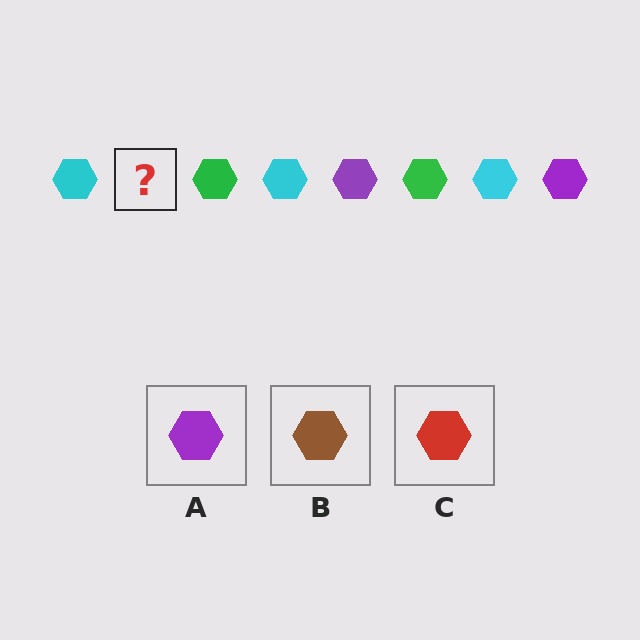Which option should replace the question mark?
Option A.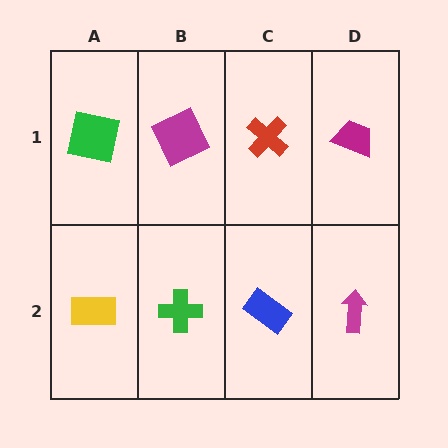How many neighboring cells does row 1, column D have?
2.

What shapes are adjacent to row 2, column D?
A magenta trapezoid (row 1, column D), a blue rectangle (row 2, column C).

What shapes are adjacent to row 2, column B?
A magenta square (row 1, column B), a yellow rectangle (row 2, column A), a blue rectangle (row 2, column C).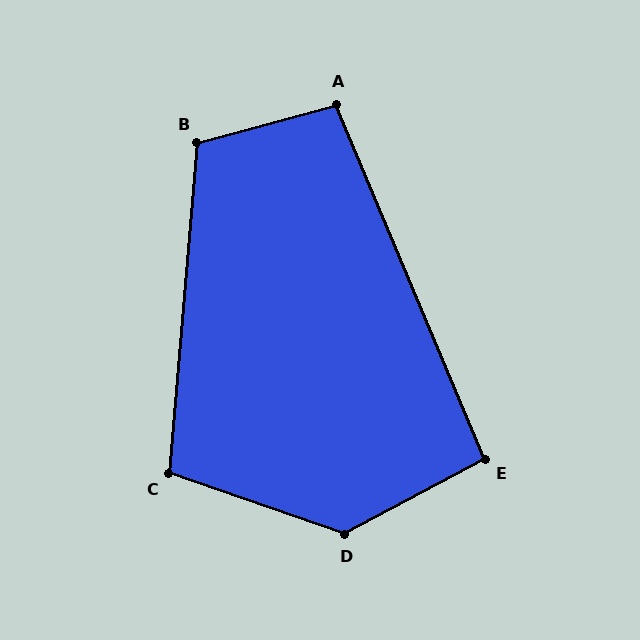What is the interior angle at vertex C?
Approximately 104 degrees (obtuse).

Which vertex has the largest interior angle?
D, at approximately 133 degrees.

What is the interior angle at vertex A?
Approximately 97 degrees (obtuse).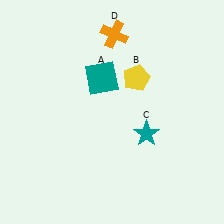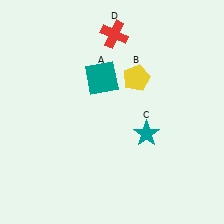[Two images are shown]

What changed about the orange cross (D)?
In Image 1, D is orange. In Image 2, it changed to red.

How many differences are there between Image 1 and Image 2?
There is 1 difference between the two images.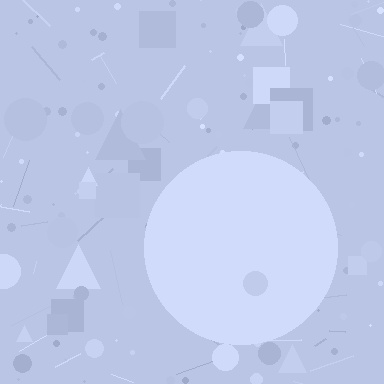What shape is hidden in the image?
A circle is hidden in the image.